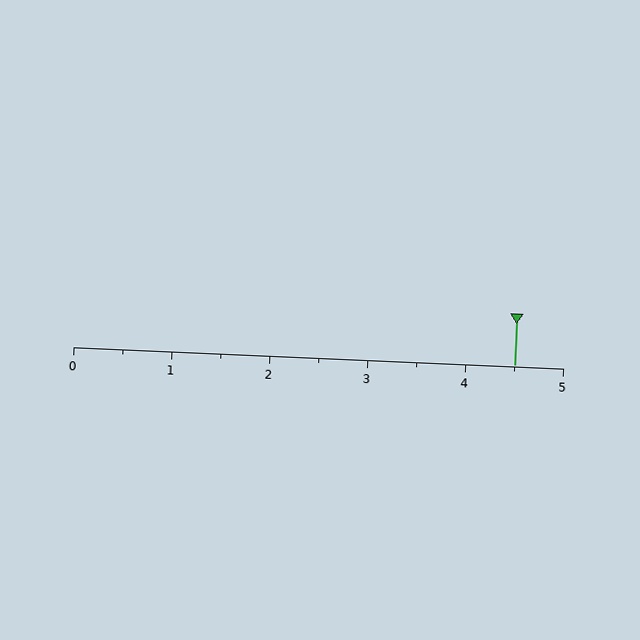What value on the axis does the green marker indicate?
The marker indicates approximately 4.5.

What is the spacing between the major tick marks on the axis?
The major ticks are spaced 1 apart.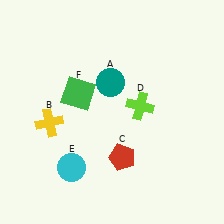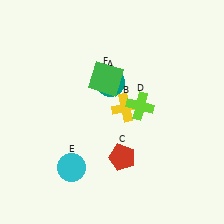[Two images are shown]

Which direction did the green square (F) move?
The green square (F) moved right.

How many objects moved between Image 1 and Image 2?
2 objects moved between the two images.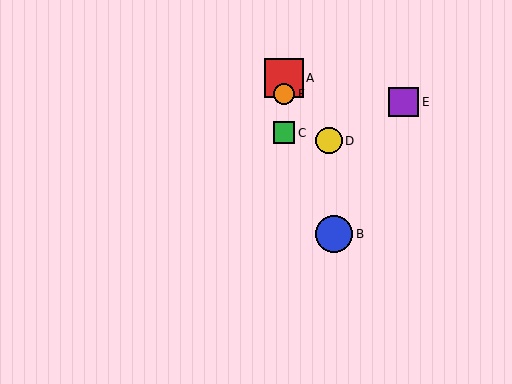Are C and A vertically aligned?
Yes, both are at x≈284.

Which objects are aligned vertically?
Objects A, C, F are aligned vertically.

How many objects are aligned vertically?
3 objects (A, C, F) are aligned vertically.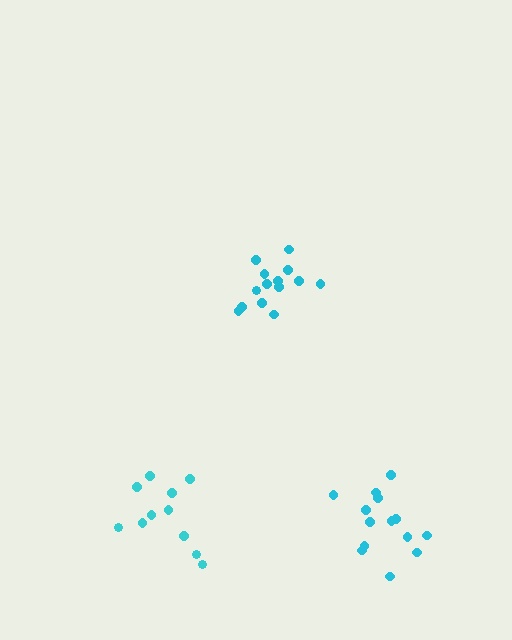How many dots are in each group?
Group 1: 14 dots, Group 2: 14 dots, Group 3: 11 dots (39 total).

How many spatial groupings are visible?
There are 3 spatial groupings.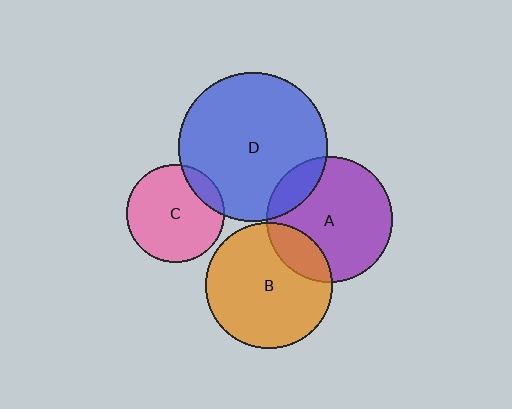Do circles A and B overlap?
Yes.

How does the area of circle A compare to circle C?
Approximately 1.6 times.